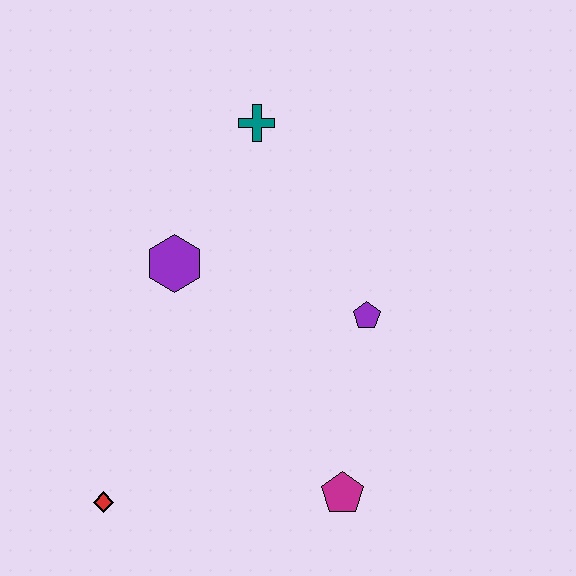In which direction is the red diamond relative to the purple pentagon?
The red diamond is to the left of the purple pentagon.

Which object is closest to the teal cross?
The purple hexagon is closest to the teal cross.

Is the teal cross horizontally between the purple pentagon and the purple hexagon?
Yes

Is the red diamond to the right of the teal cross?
No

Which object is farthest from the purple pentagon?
The red diamond is farthest from the purple pentagon.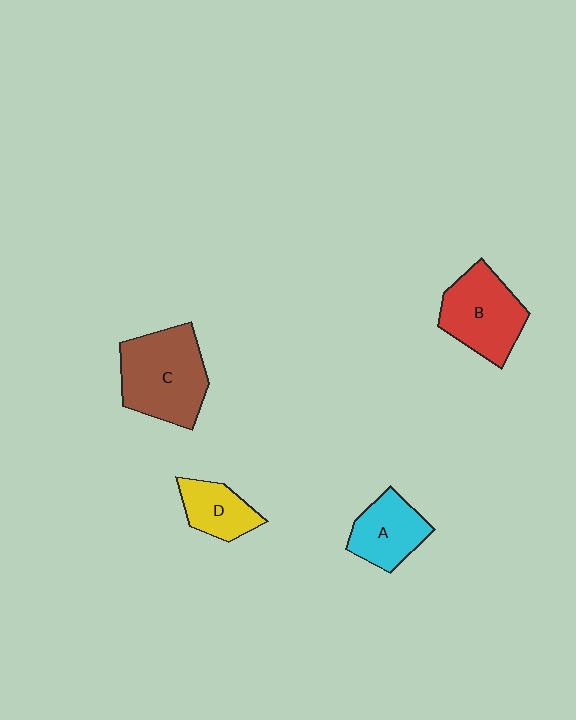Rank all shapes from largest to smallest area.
From largest to smallest: C (brown), B (red), A (cyan), D (yellow).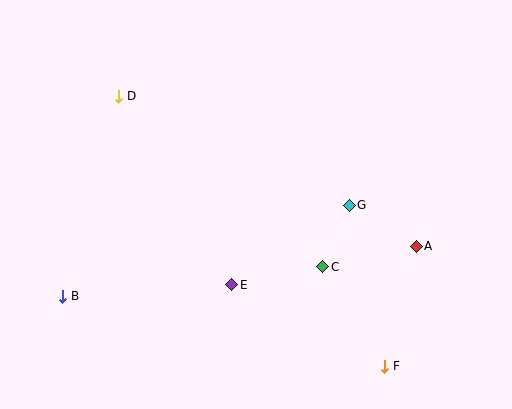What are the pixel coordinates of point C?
Point C is at (323, 267).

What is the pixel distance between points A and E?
The distance between A and E is 189 pixels.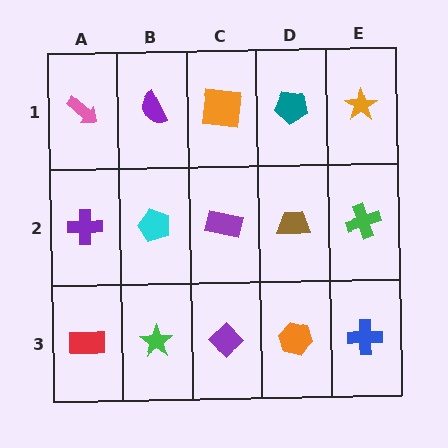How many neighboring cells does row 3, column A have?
2.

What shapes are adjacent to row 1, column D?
A brown trapezoid (row 2, column D), an orange square (row 1, column C), an orange star (row 1, column E).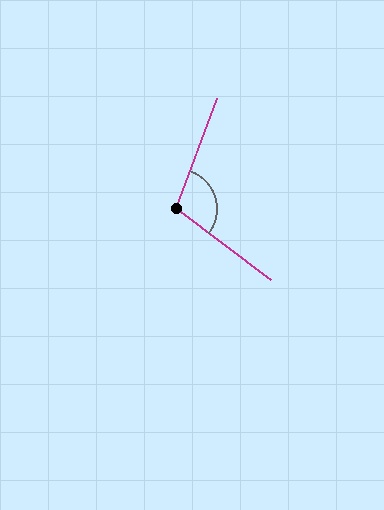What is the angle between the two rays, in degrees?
Approximately 107 degrees.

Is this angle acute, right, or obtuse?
It is obtuse.